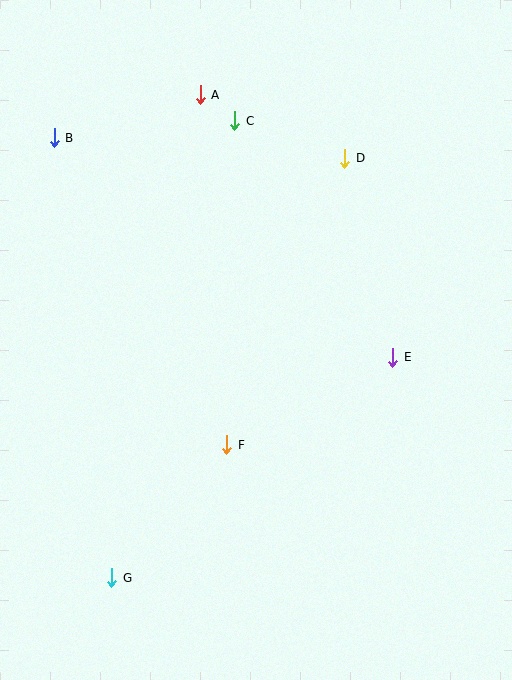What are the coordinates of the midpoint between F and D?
The midpoint between F and D is at (286, 302).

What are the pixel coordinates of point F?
Point F is at (227, 445).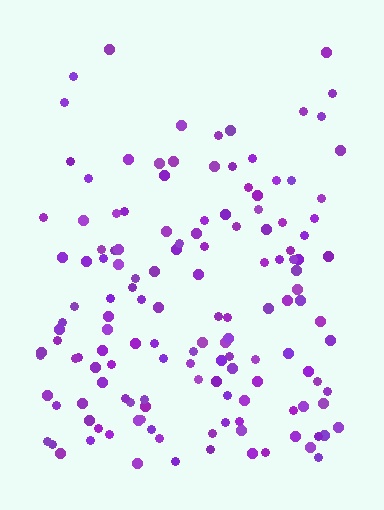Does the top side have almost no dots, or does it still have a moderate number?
Still a moderate number, just noticeably fewer than the bottom.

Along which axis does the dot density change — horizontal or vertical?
Vertical.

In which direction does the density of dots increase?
From top to bottom, with the bottom side densest.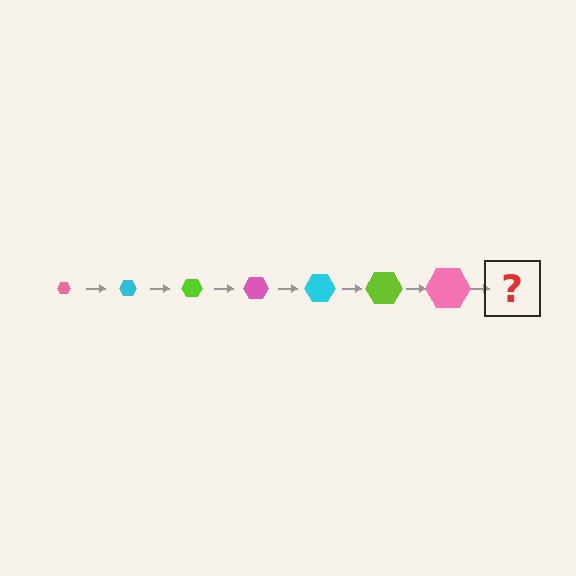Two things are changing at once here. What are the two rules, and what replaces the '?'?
The two rules are that the hexagon grows larger each step and the color cycles through pink, cyan, and lime. The '?' should be a cyan hexagon, larger than the previous one.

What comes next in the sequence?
The next element should be a cyan hexagon, larger than the previous one.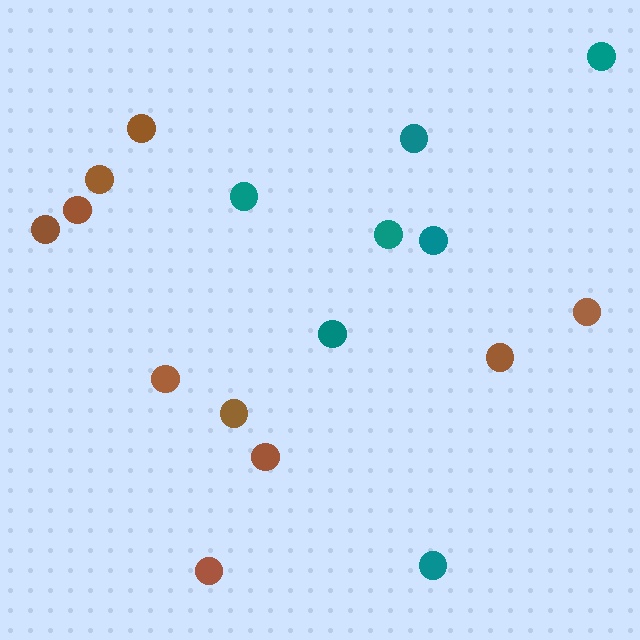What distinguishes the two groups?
There are 2 groups: one group of brown circles (10) and one group of teal circles (7).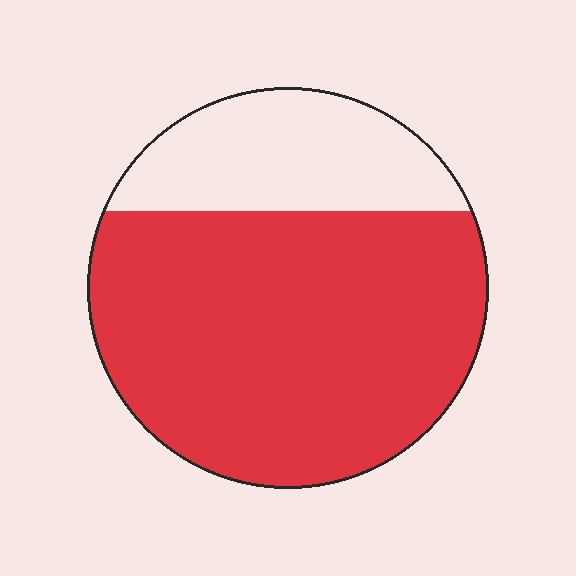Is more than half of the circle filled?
Yes.